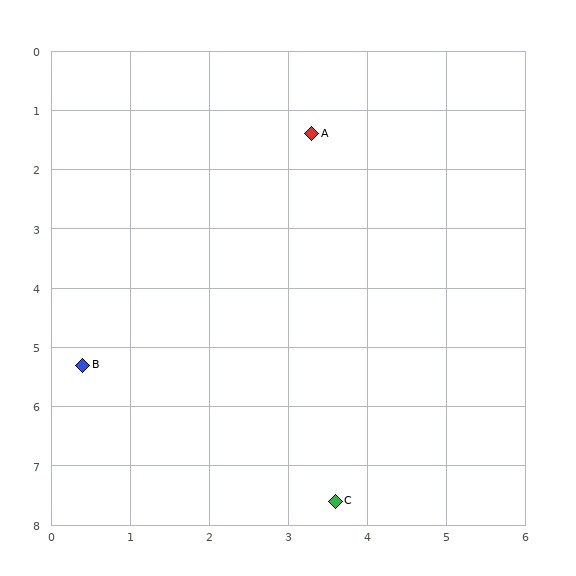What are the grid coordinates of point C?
Point C is at approximately (3.6, 7.6).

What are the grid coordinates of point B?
Point B is at approximately (0.4, 5.3).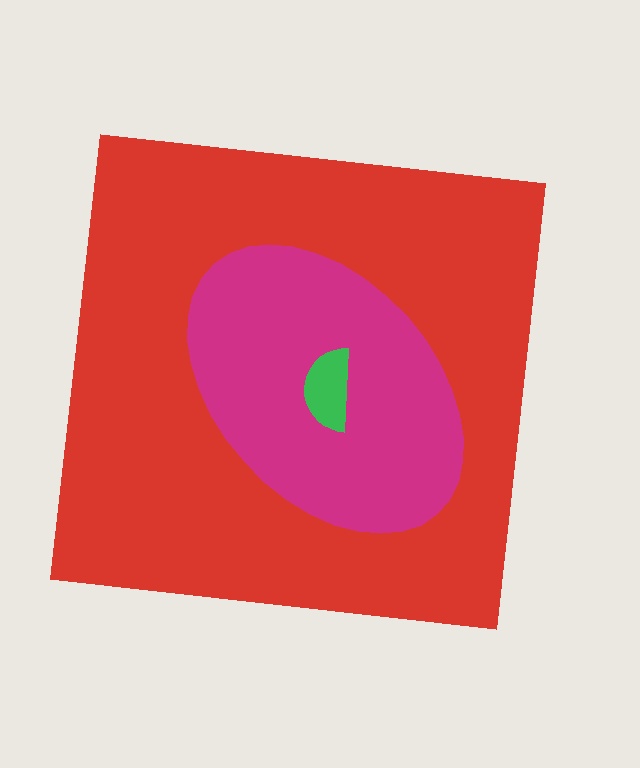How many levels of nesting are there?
3.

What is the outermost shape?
The red square.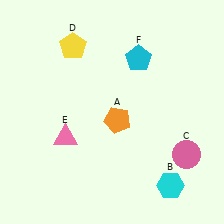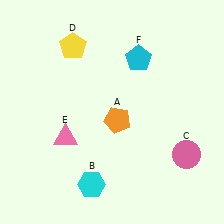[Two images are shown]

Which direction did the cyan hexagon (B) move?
The cyan hexagon (B) moved left.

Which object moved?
The cyan hexagon (B) moved left.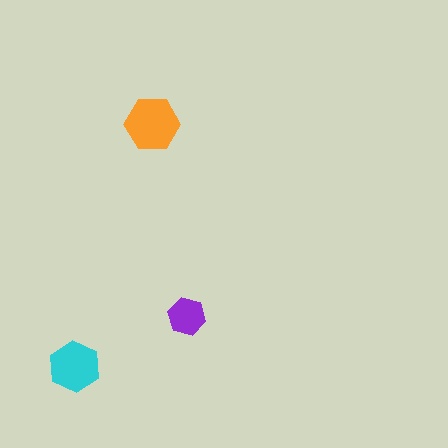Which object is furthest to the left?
The cyan hexagon is leftmost.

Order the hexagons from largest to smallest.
the orange one, the cyan one, the purple one.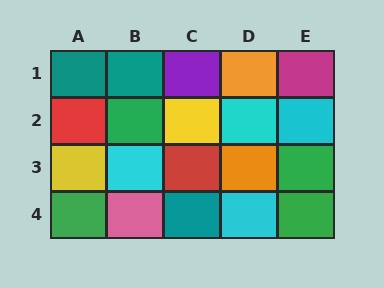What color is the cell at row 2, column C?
Yellow.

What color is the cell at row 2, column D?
Cyan.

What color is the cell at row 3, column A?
Yellow.